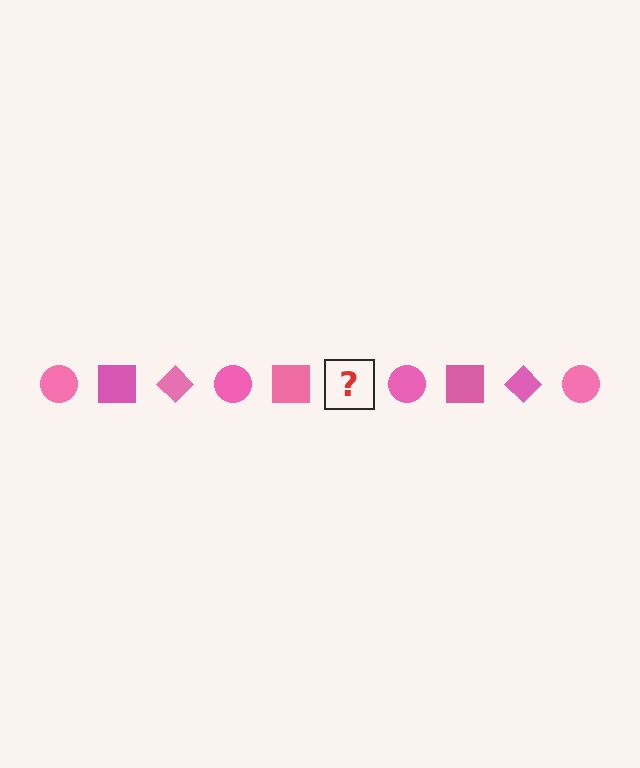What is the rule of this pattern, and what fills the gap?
The rule is that the pattern cycles through circle, square, diamond shapes in pink. The gap should be filled with a pink diamond.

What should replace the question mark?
The question mark should be replaced with a pink diamond.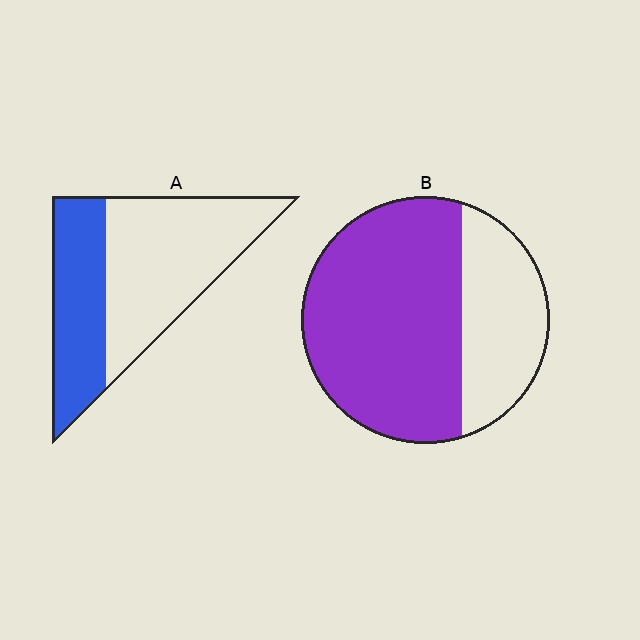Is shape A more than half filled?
No.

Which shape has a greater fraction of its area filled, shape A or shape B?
Shape B.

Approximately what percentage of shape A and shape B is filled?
A is approximately 40% and B is approximately 70%.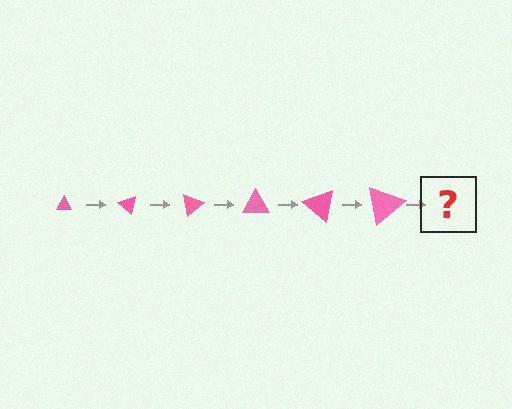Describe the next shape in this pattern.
It should be a triangle, larger than the previous one and rotated 240 degrees from the start.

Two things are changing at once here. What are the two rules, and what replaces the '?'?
The two rules are that the triangle grows larger each step and it rotates 40 degrees each step. The '?' should be a triangle, larger than the previous one and rotated 240 degrees from the start.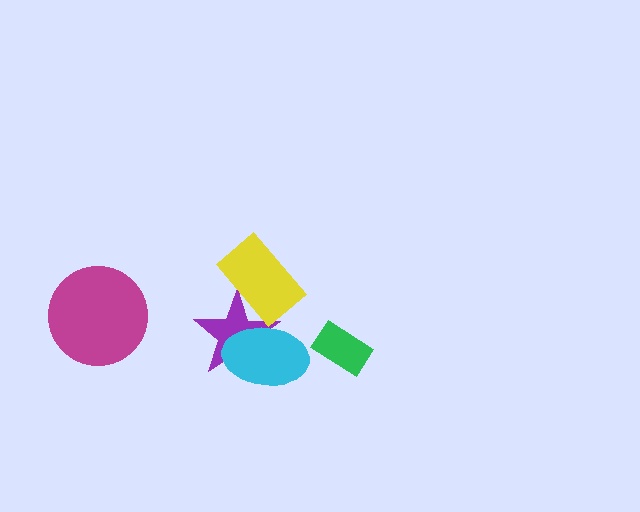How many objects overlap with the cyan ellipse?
1 object overlaps with the cyan ellipse.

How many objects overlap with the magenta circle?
0 objects overlap with the magenta circle.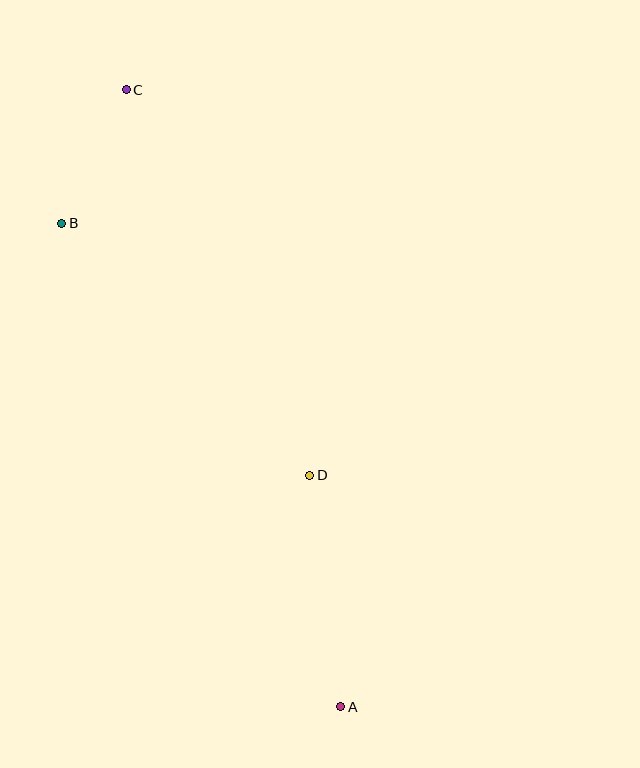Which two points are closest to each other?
Points B and C are closest to each other.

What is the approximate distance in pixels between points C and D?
The distance between C and D is approximately 427 pixels.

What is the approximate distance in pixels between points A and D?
The distance between A and D is approximately 233 pixels.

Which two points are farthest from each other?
Points A and C are farthest from each other.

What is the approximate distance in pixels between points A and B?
The distance between A and B is approximately 559 pixels.